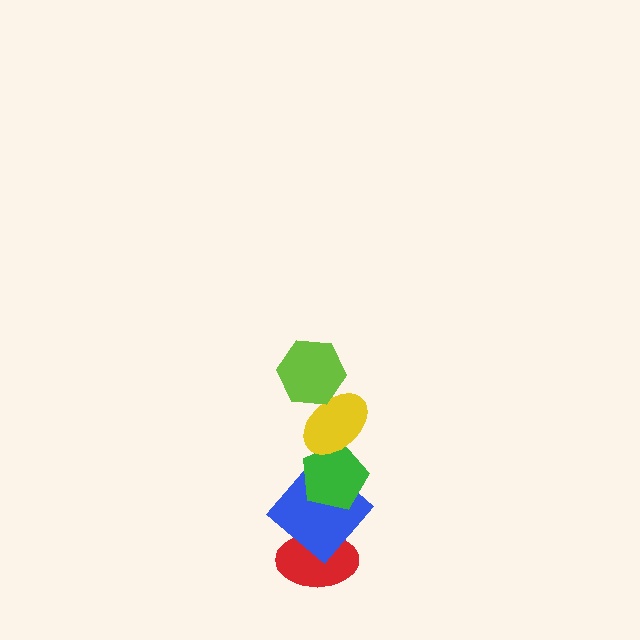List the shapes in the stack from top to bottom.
From top to bottom: the lime hexagon, the yellow ellipse, the green pentagon, the blue diamond, the red ellipse.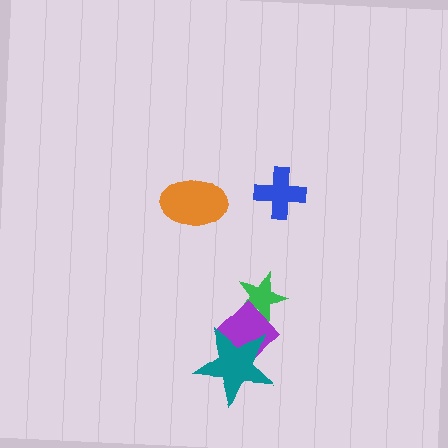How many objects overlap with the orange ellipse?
0 objects overlap with the orange ellipse.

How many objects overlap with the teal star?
1 object overlaps with the teal star.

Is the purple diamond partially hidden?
Yes, it is partially covered by another shape.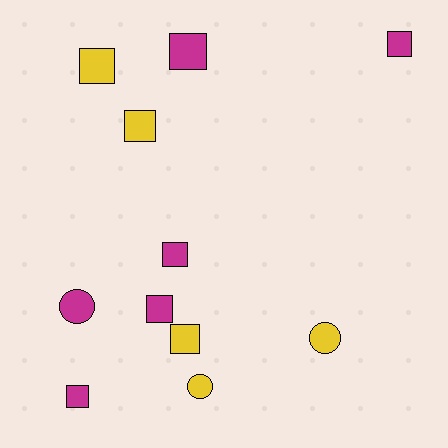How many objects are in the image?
There are 11 objects.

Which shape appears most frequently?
Square, with 8 objects.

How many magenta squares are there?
There are 5 magenta squares.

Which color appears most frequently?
Magenta, with 6 objects.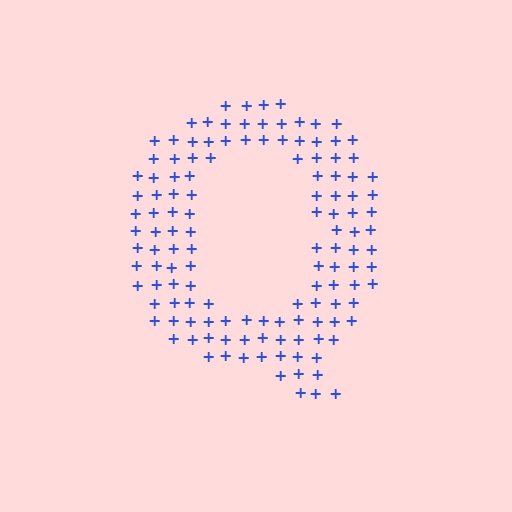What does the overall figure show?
The overall figure shows the letter Q.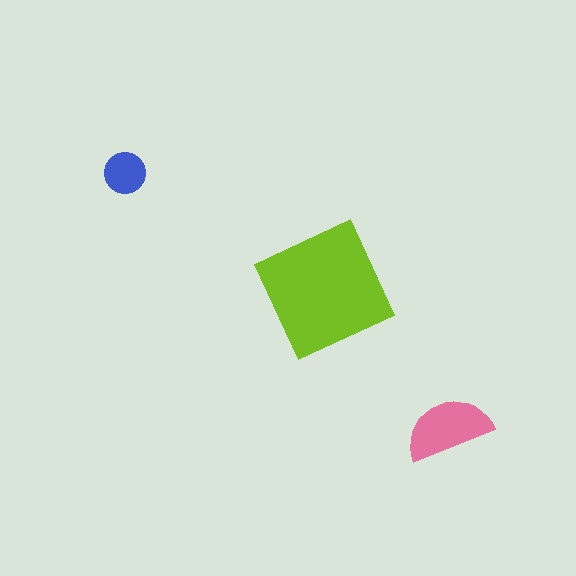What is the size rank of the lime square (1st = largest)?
1st.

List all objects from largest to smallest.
The lime square, the pink semicircle, the blue circle.